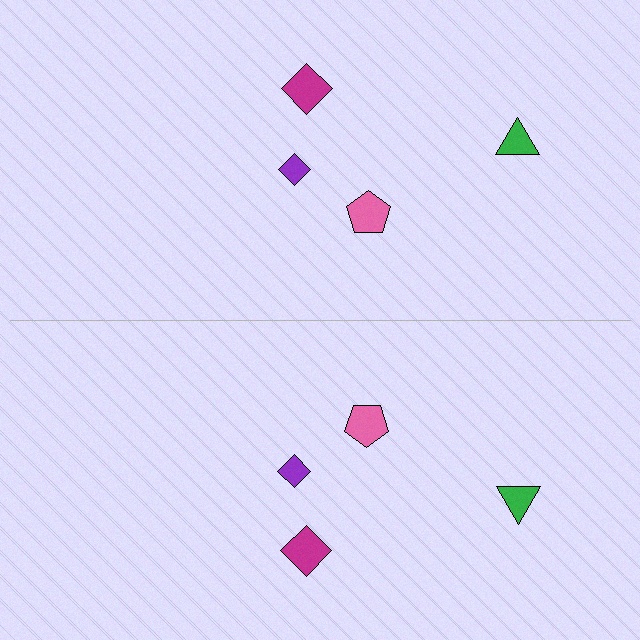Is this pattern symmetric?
Yes, this pattern has bilateral (reflection) symmetry.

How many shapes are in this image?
There are 8 shapes in this image.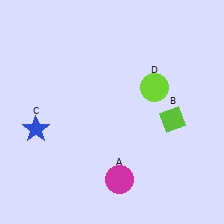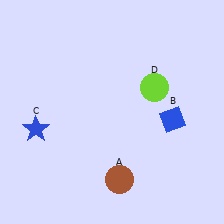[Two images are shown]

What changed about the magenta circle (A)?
In Image 1, A is magenta. In Image 2, it changed to brown.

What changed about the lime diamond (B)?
In Image 1, B is lime. In Image 2, it changed to blue.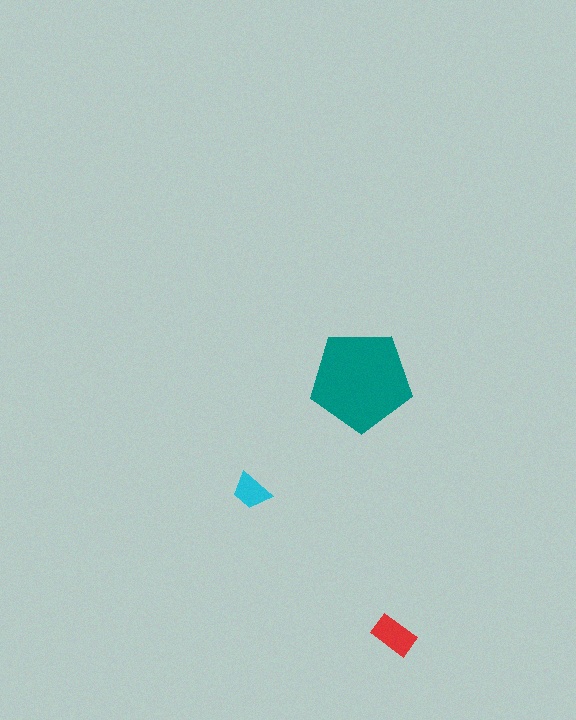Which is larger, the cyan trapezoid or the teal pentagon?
The teal pentagon.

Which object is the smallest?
The cyan trapezoid.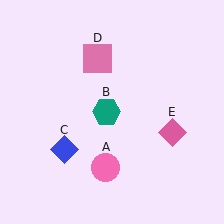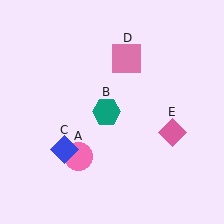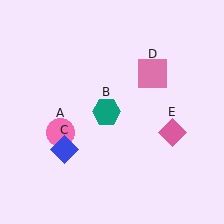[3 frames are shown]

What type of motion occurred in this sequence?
The pink circle (object A), pink square (object D) rotated clockwise around the center of the scene.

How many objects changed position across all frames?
2 objects changed position: pink circle (object A), pink square (object D).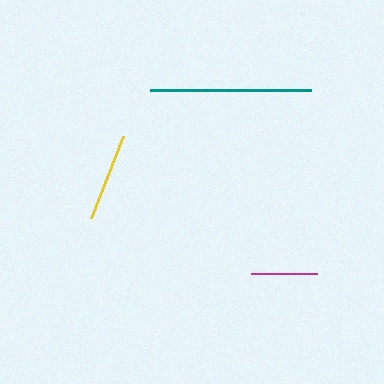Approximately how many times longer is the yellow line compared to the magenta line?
The yellow line is approximately 1.3 times the length of the magenta line.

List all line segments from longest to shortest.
From longest to shortest: teal, yellow, magenta.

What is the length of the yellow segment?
The yellow segment is approximately 87 pixels long.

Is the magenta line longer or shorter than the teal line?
The teal line is longer than the magenta line.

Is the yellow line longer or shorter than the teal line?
The teal line is longer than the yellow line.